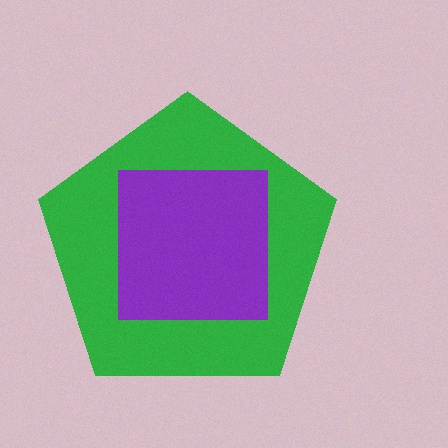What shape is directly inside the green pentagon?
The purple square.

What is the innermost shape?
The purple square.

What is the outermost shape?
The green pentagon.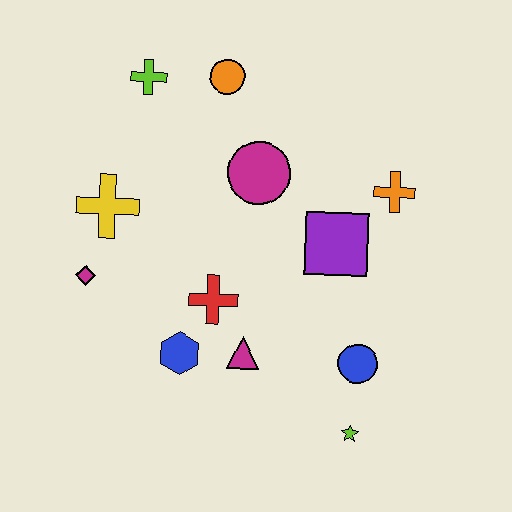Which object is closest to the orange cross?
The purple square is closest to the orange cross.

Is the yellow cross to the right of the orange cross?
No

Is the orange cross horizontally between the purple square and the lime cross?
No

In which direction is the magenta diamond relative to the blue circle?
The magenta diamond is to the left of the blue circle.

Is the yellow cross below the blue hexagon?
No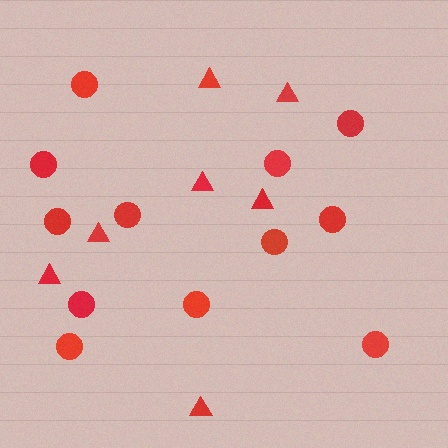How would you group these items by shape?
There are 2 groups: one group of circles (12) and one group of triangles (7).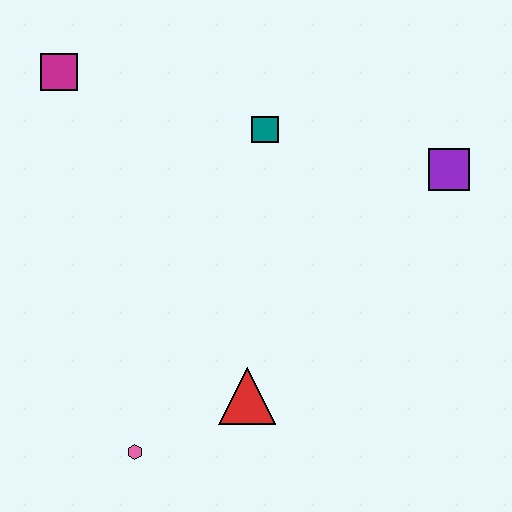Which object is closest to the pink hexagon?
The red triangle is closest to the pink hexagon.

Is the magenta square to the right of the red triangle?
No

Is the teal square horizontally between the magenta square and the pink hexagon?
No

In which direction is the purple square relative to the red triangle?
The purple square is above the red triangle.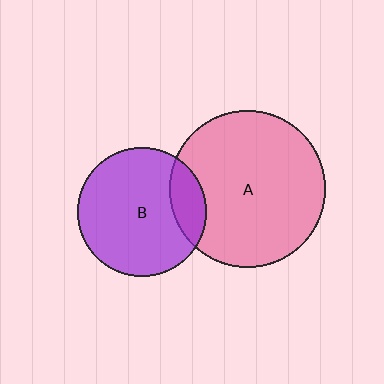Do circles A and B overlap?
Yes.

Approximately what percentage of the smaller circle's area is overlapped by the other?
Approximately 15%.